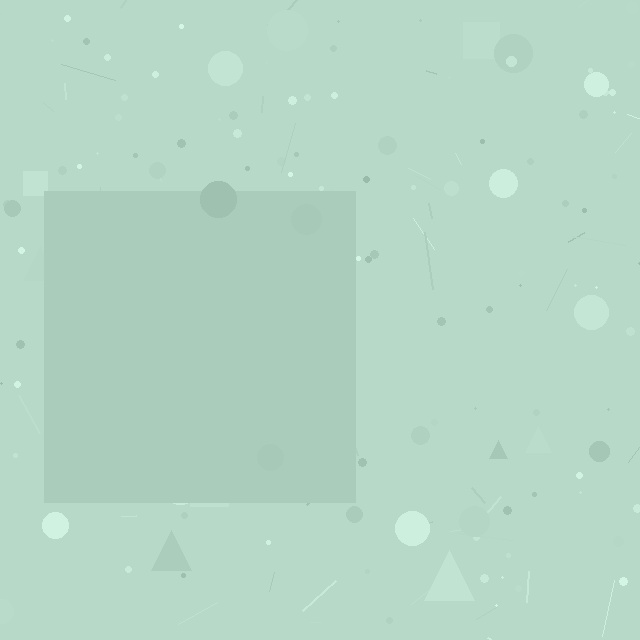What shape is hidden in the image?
A square is hidden in the image.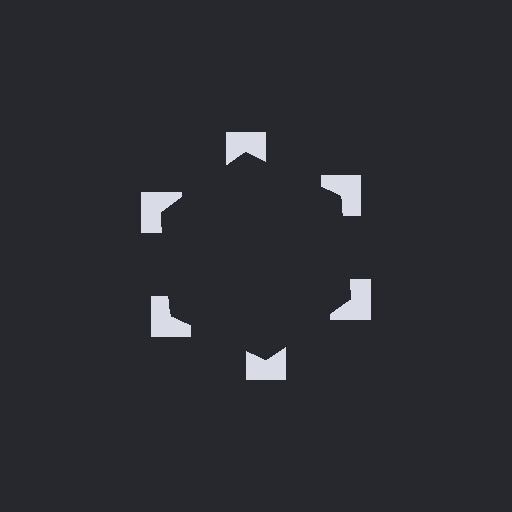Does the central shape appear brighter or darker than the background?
It typically appears slightly darker than the background, even though no actual brightness change is drawn.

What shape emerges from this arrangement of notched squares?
An illusory hexagon — its edges are inferred from the aligned wedge cuts in the notched squares, not physically drawn.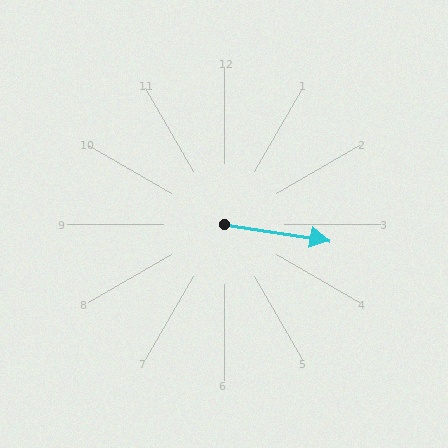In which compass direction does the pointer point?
East.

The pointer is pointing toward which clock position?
Roughly 3 o'clock.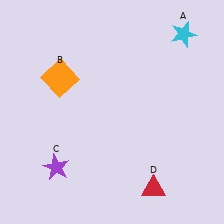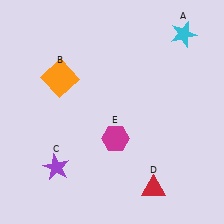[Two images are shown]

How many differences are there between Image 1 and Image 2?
There is 1 difference between the two images.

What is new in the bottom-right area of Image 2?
A magenta hexagon (E) was added in the bottom-right area of Image 2.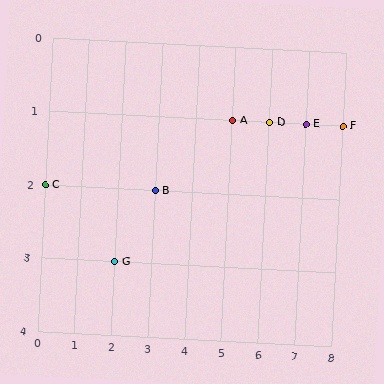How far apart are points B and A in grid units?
Points B and A are 2 columns and 1 row apart (about 2.2 grid units diagonally).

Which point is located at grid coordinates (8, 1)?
Point F is at (8, 1).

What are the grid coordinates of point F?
Point F is at grid coordinates (8, 1).